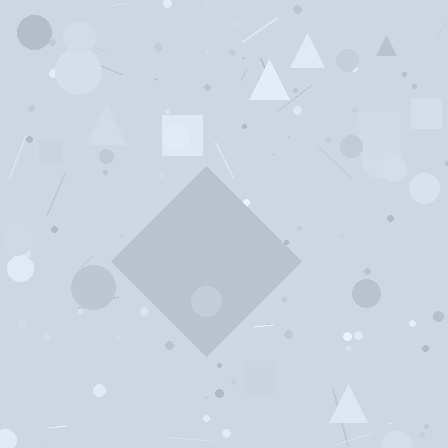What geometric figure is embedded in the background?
A diamond is embedded in the background.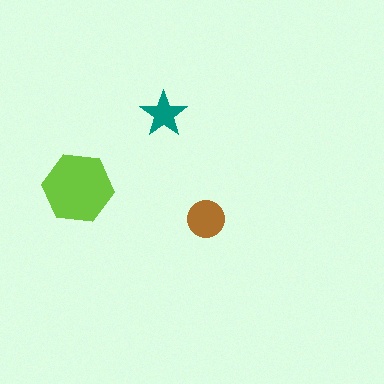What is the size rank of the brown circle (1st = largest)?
2nd.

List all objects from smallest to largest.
The teal star, the brown circle, the lime hexagon.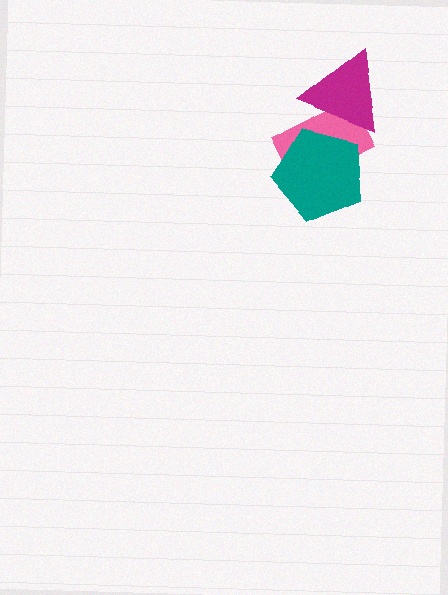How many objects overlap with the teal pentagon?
2 objects overlap with the teal pentagon.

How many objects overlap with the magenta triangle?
2 objects overlap with the magenta triangle.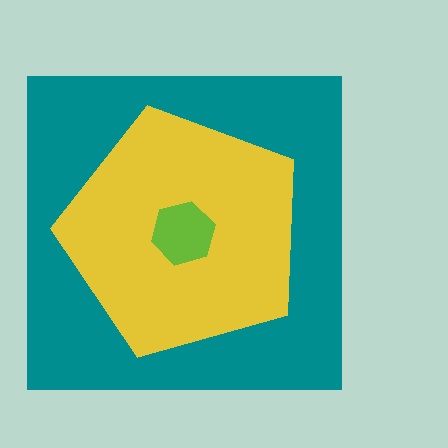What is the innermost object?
The lime hexagon.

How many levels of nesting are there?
3.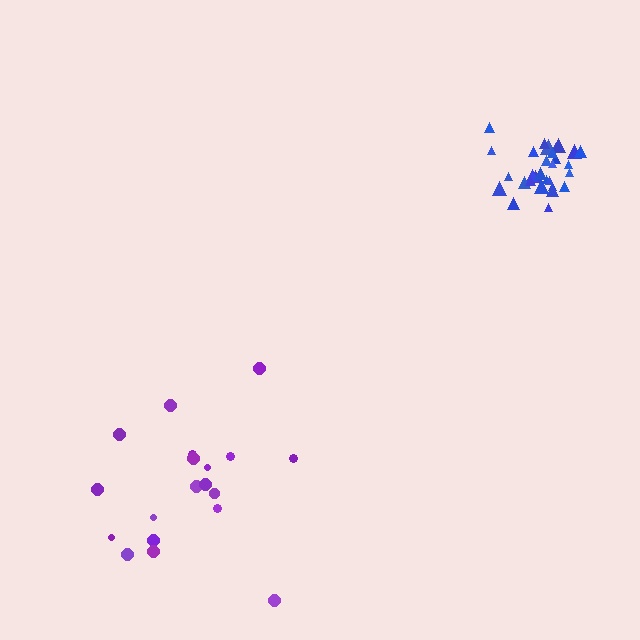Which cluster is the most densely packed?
Blue.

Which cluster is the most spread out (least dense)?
Purple.